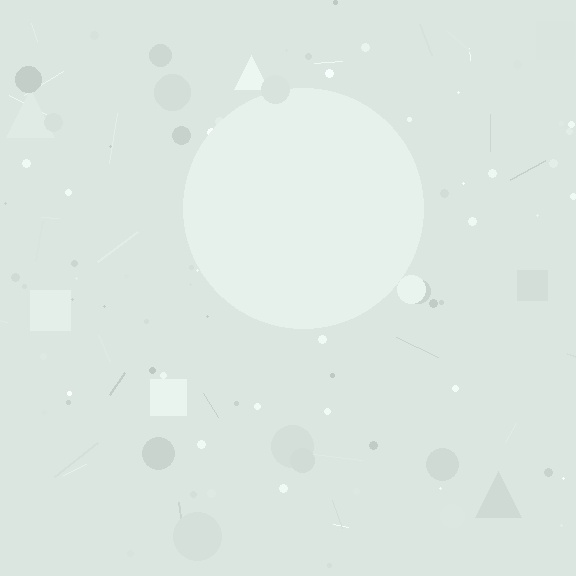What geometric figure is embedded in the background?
A circle is embedded in the background.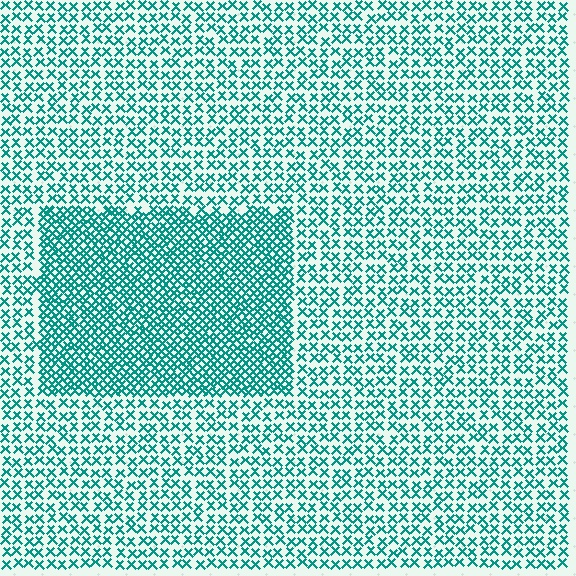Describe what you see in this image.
The image contains small teal elements arranged at two different densities. A rectangle-shaped region is visible where the elements are more densely packed than the surrounding area.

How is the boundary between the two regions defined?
The boundary is defined by a change in element density (approximately 2.1x ratio). All elements are the same color, size, and shape.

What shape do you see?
I see a rectangle.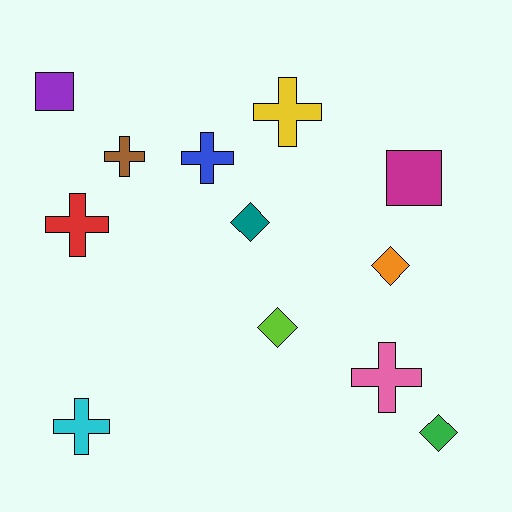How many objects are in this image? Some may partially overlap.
There are 12 objects.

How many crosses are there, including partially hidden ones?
There are 6 crosses.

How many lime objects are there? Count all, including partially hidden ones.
There is 1 lime object.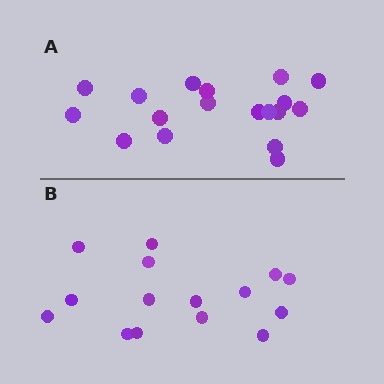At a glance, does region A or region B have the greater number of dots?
Region A (the top region) has more dots.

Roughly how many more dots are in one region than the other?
Region A has just a few more — roughly 2 or 3 more dots than region B.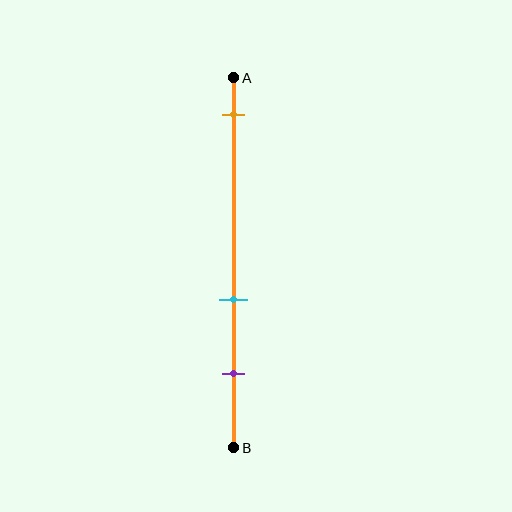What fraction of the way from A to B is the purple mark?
The purple mark is approximately 80% (0.8) of the way from A to B.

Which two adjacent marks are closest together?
The cyan and purple marks are the closest adjacent pair.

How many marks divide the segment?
There are 3 marks dividing the segment.